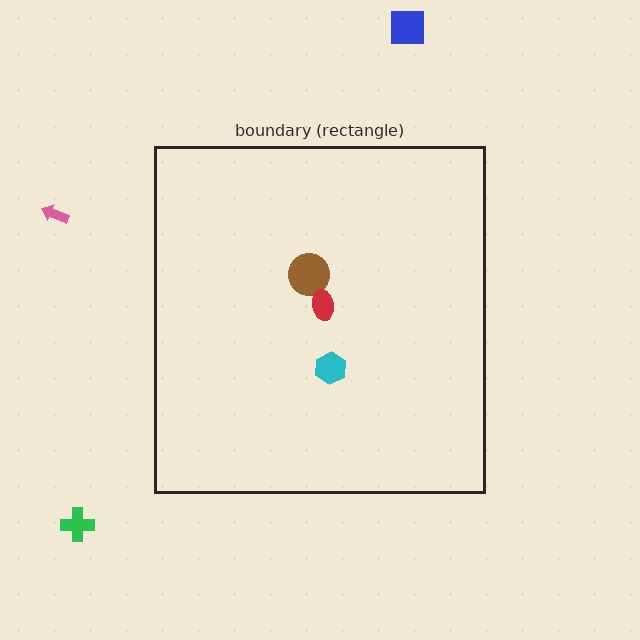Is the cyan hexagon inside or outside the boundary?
Inside.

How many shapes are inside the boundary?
3 inside, 3 outside.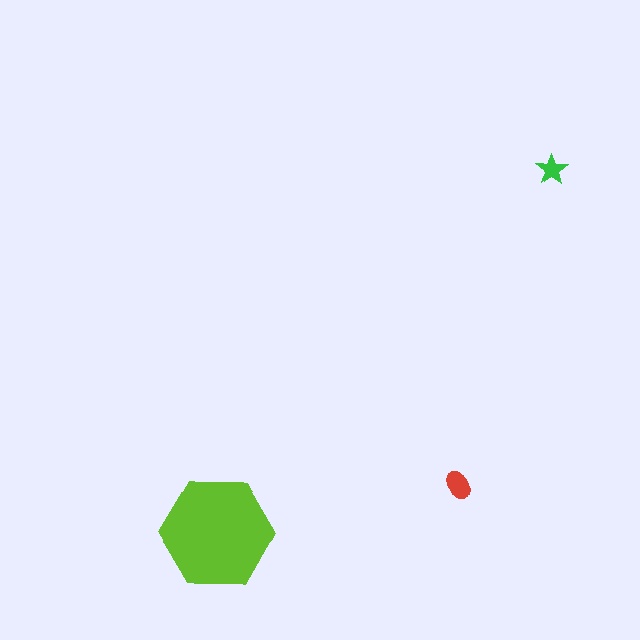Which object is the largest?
The lime hexagon.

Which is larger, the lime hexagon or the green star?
The lime hexagon.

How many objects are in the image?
There are 3 objects in the image.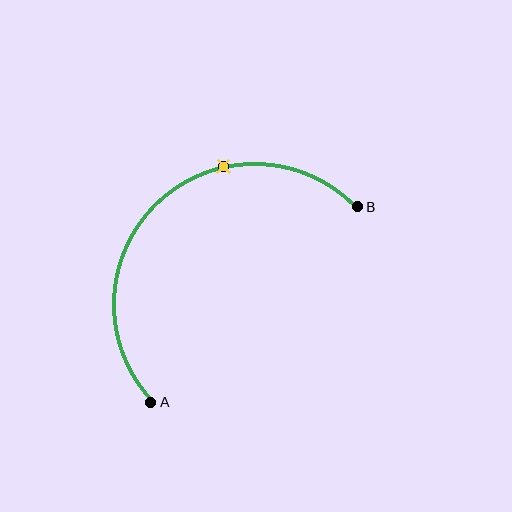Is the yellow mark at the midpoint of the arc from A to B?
No. The yellow mark lies on the arc but is closer to endpoint B. The arc midpoint would be at the point on the curve equidistant along the arc from both A and B.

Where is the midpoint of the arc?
The arc midpoint is the point on the curve farthest from the straight line joining A and B. It sits above and to the left of that line.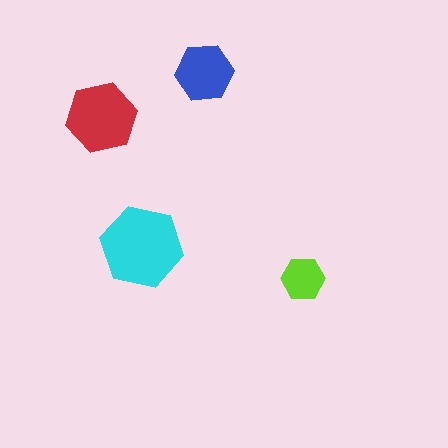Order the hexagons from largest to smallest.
the cyan one, the red one, the blue one, the lime one.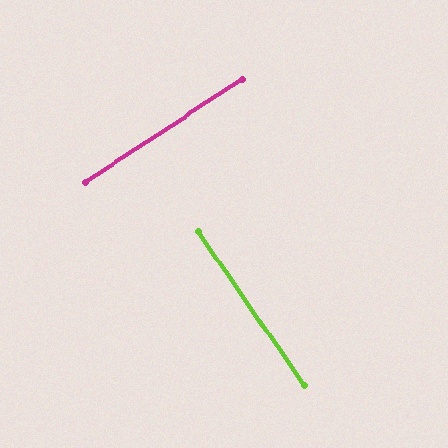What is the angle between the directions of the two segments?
Approximately 89 degrees.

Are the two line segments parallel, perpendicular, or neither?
Perpendicular — they meet at approximately 89°.